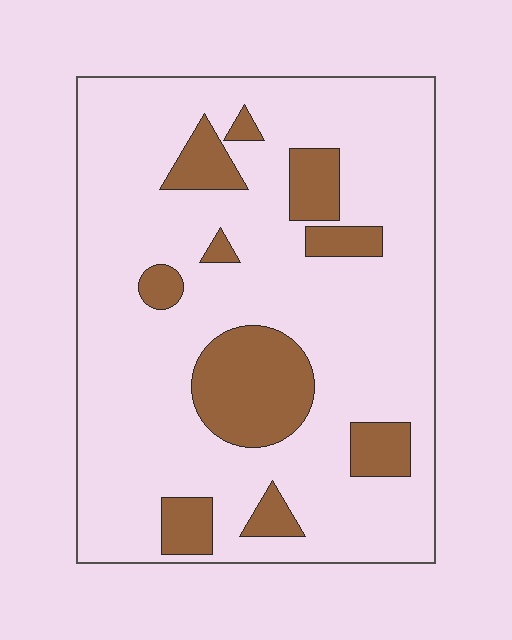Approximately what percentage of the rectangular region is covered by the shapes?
Approximately 20%.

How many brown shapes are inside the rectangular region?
10.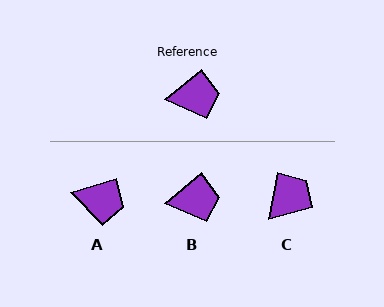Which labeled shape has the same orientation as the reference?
B.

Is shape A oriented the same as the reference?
No, it is off by about 22 degrees.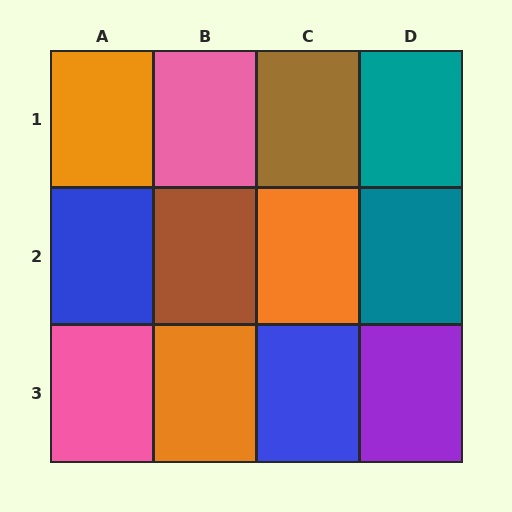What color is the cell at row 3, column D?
Purple.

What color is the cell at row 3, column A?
Pink.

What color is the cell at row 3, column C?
Blue.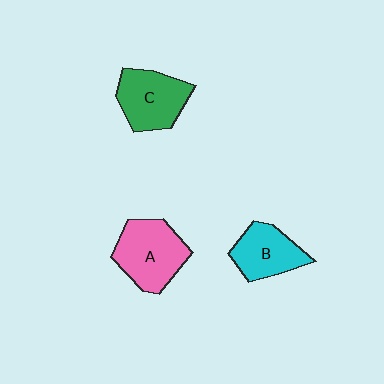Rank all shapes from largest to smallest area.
From largest to smallest: A (pink), C (green), B (cyan).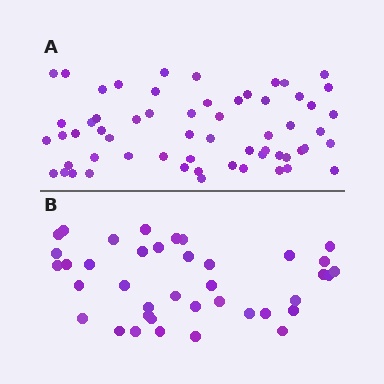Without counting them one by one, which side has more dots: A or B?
Region A (the top region) has more dots.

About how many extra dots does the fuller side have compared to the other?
Region A has approximately 20 more dots than region B.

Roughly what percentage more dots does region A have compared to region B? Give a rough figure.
About 55% more.